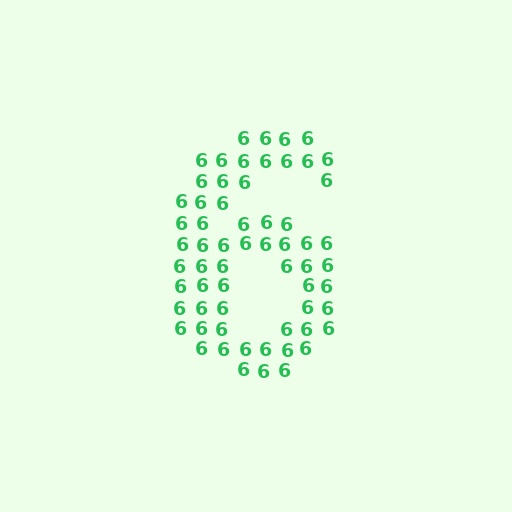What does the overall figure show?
The overall figure shows the digit 6.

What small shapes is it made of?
It is made of small digit 6's.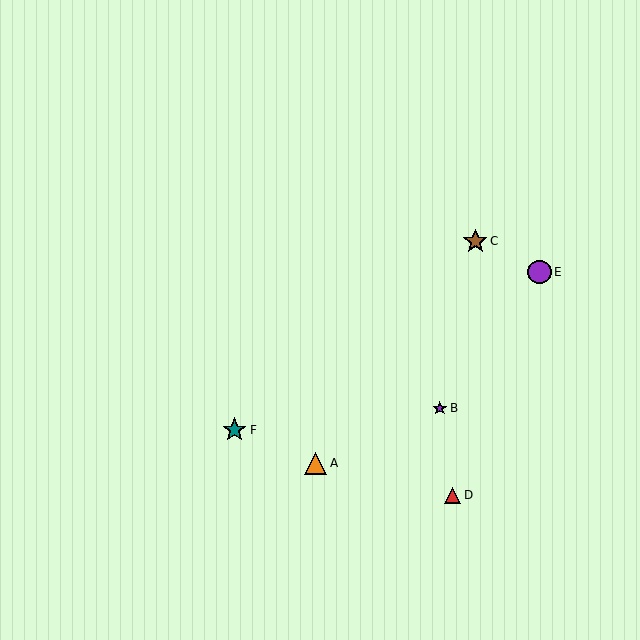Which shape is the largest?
The brown star (labeled C) is the largest.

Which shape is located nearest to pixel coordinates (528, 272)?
The purple circle (labeled E) at (540, 272) is nearest to that location.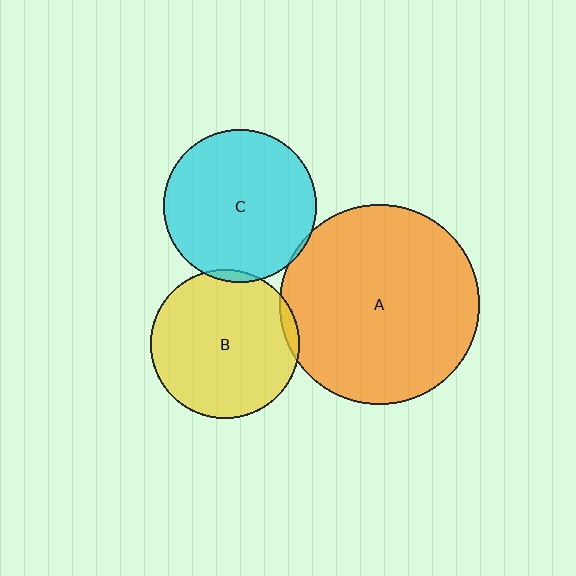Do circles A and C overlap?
Yes.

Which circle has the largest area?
Circle A (orange).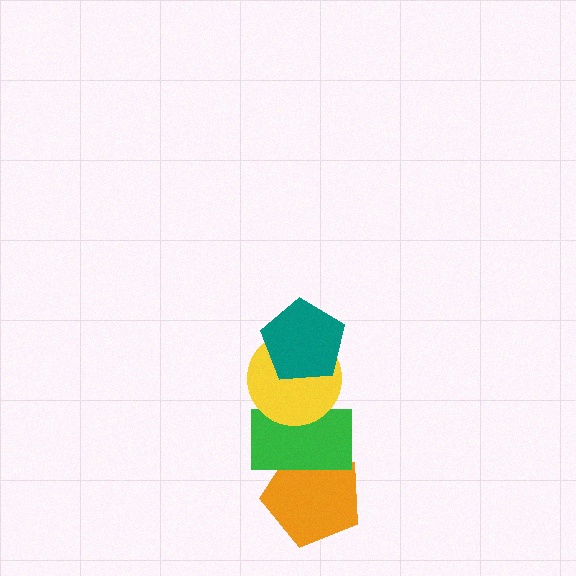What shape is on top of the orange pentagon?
The green rectangle is on top of the orange pentagon.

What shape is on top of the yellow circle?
The teal pentagon is on top of the yellow circle.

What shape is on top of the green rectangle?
The yellow circle is on top of the green rectangle.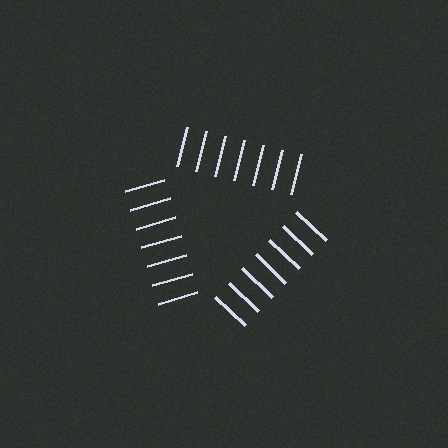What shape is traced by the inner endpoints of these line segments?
An illusory triangle — the line segments terminate on its edges but no continuous stroke is drawn.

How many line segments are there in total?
21 — 7 along each of the 3 edges.